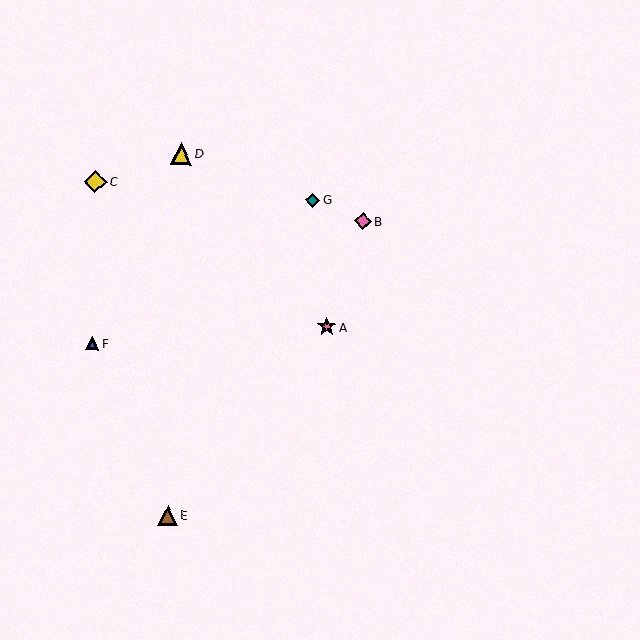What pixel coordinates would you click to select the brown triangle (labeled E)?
Click at (168, 515) to select the brown triangle E.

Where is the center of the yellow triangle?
The center of the yellow triangle is at (181, 154).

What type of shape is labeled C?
Shape C is a yellow diamond.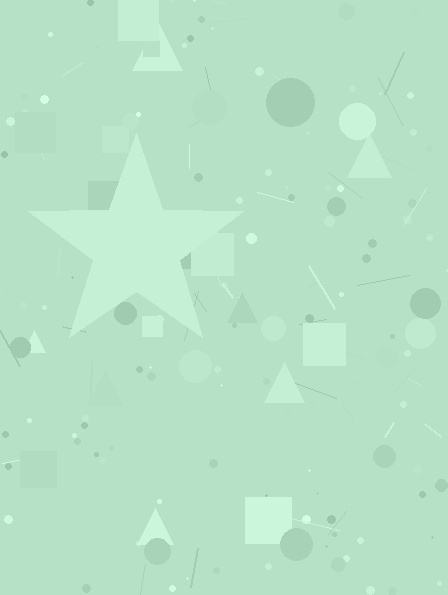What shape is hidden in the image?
A star is hidden in the image.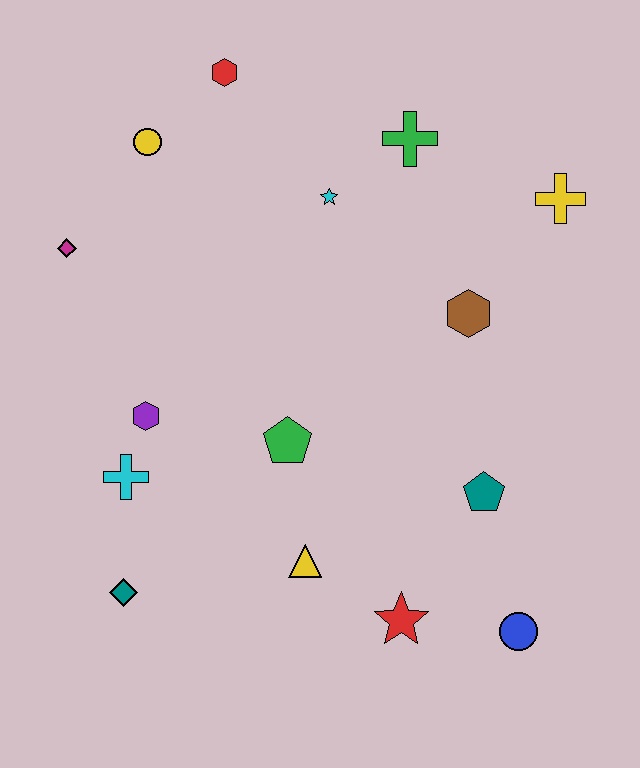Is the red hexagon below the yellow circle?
No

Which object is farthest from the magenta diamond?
The blue circle is farthest from the magenta diamond.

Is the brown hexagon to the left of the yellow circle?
No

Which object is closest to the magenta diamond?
The yellow circle is closest to the magenta diamond.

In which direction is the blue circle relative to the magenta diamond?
The blue circle is to the right of the magenta diamond.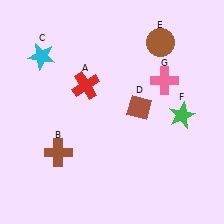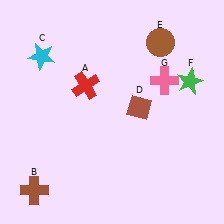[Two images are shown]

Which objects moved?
The objects that moved are: the brown cross (B), the green star (F).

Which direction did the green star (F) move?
The green star (F) moved up.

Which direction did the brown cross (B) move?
The brown cross (B) moved down.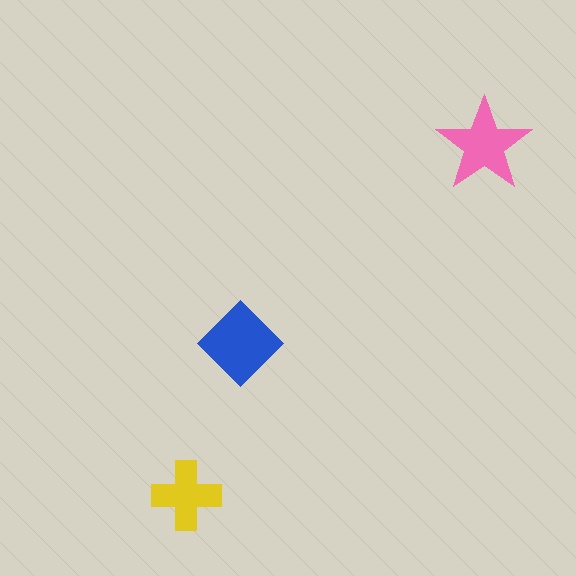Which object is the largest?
The blue diamond.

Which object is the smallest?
The yellow cross.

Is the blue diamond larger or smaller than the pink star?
Larger.